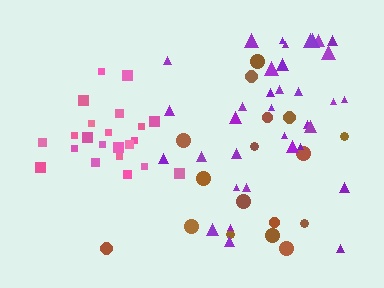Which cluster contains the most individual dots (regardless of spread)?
Purple (35).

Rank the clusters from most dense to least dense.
pink, purple, brown.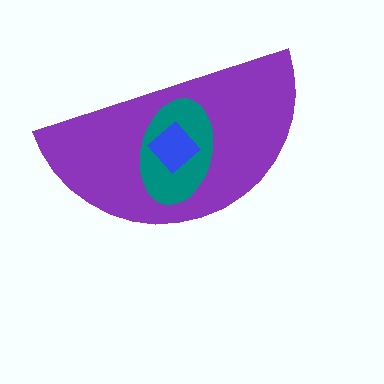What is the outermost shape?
The purple semicircle.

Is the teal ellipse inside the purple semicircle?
Yes.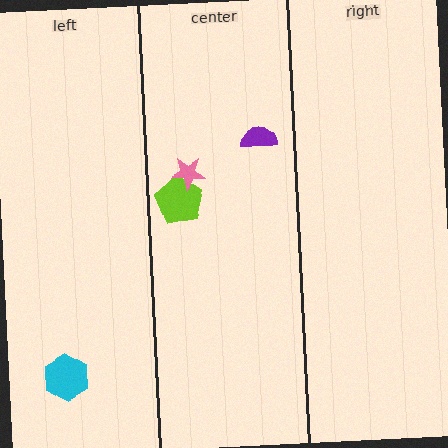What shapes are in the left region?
The cyan hexagon.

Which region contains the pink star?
The center region.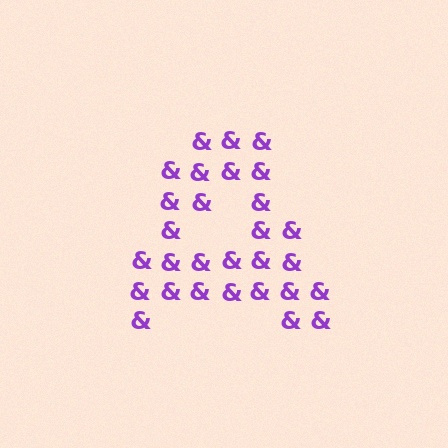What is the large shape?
The large shape is the letter A.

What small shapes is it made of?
It is made of small ampersands.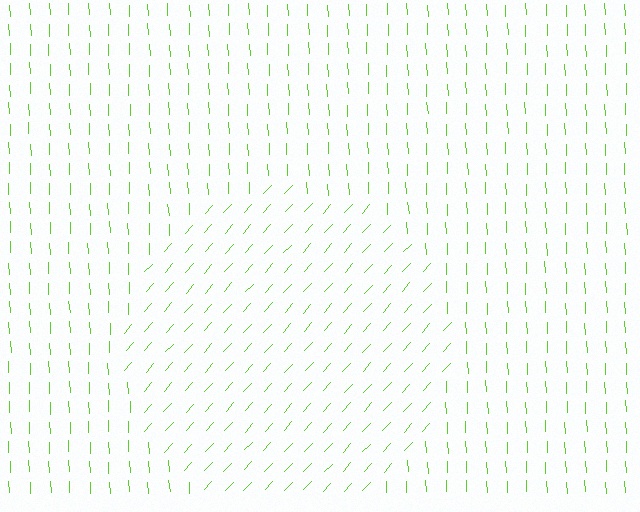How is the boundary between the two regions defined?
The boundary is defined purely by a change in line orientation (approximately 45 degrees difference). All lines are the same color and thickness.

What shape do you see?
I see a circle.